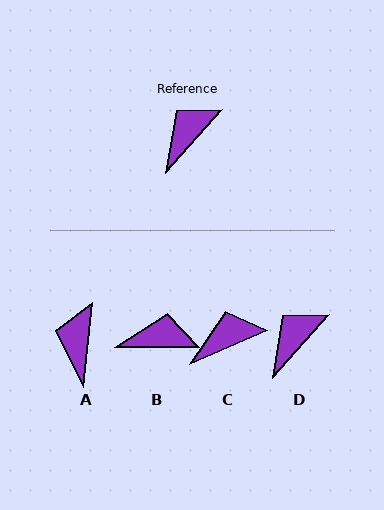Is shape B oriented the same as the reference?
No, it is off by about 48 degrees.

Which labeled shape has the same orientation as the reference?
D.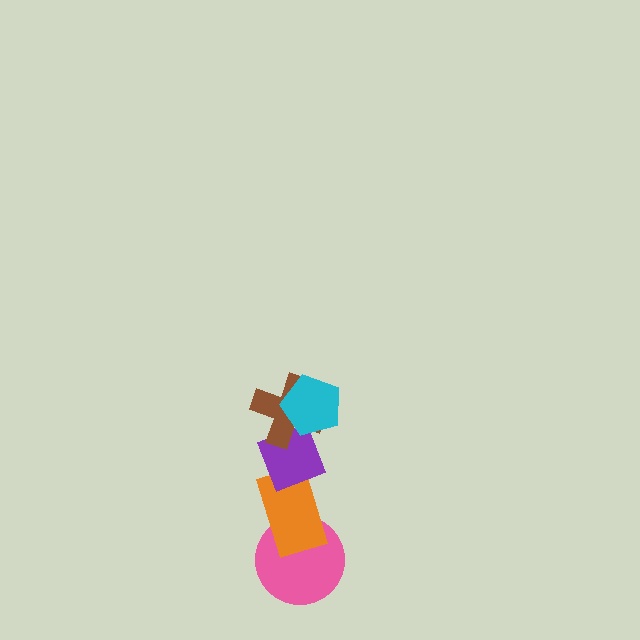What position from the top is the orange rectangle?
The orange rectangle is 4th from the top.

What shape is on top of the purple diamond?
The brown cross is on top of the purple diamond.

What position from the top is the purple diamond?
The purple diamond is 3rd from the top.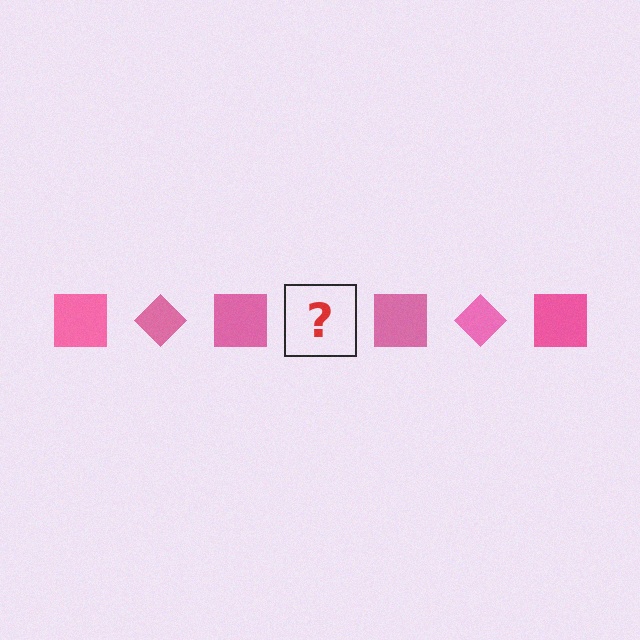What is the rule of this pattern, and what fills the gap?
The rule is that the pattern cycles through square, diamond shapes in pink. The gap should be filled with a pink diamond.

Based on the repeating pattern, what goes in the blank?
The blank should be a pink diamond.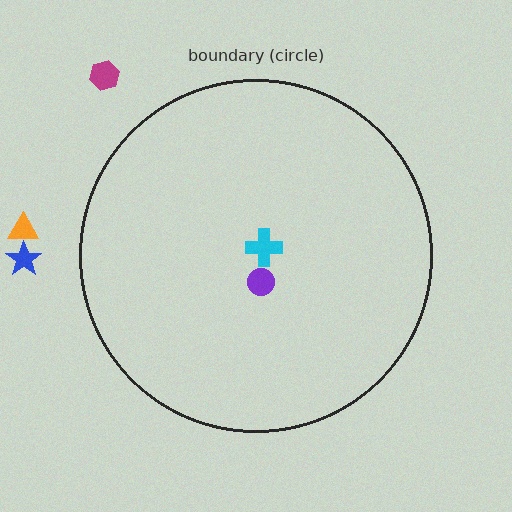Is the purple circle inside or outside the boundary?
Inside.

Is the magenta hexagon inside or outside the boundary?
Outside.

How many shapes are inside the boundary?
2 inside, 3 outside.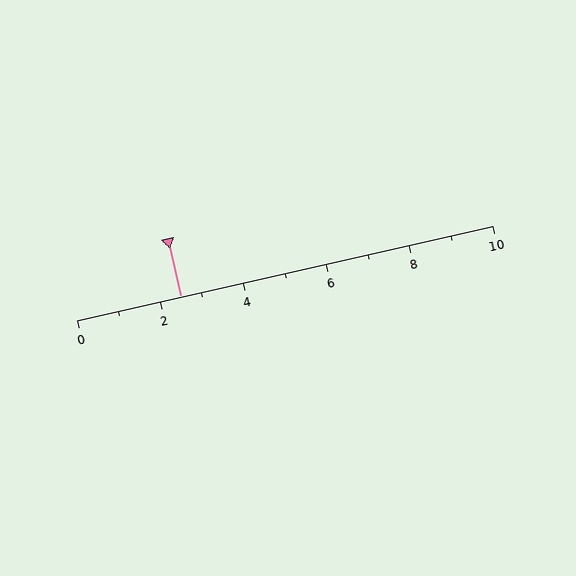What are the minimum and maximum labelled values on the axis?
The axis runs from 0 to 10.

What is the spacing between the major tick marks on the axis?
The major ticks are spaced 2 apart.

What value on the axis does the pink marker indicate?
The marker indicates approximately 2.5.